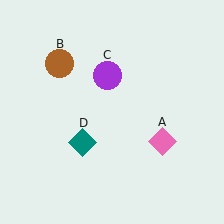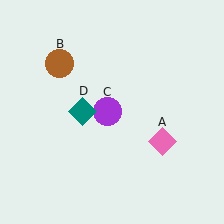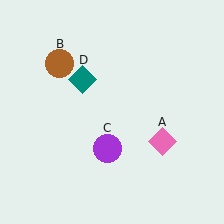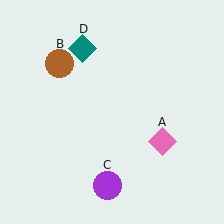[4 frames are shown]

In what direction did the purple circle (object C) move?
The purple circle (object C) moved down.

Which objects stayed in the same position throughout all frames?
Pink diamond (object A) and brown circle (object B) remained stationary.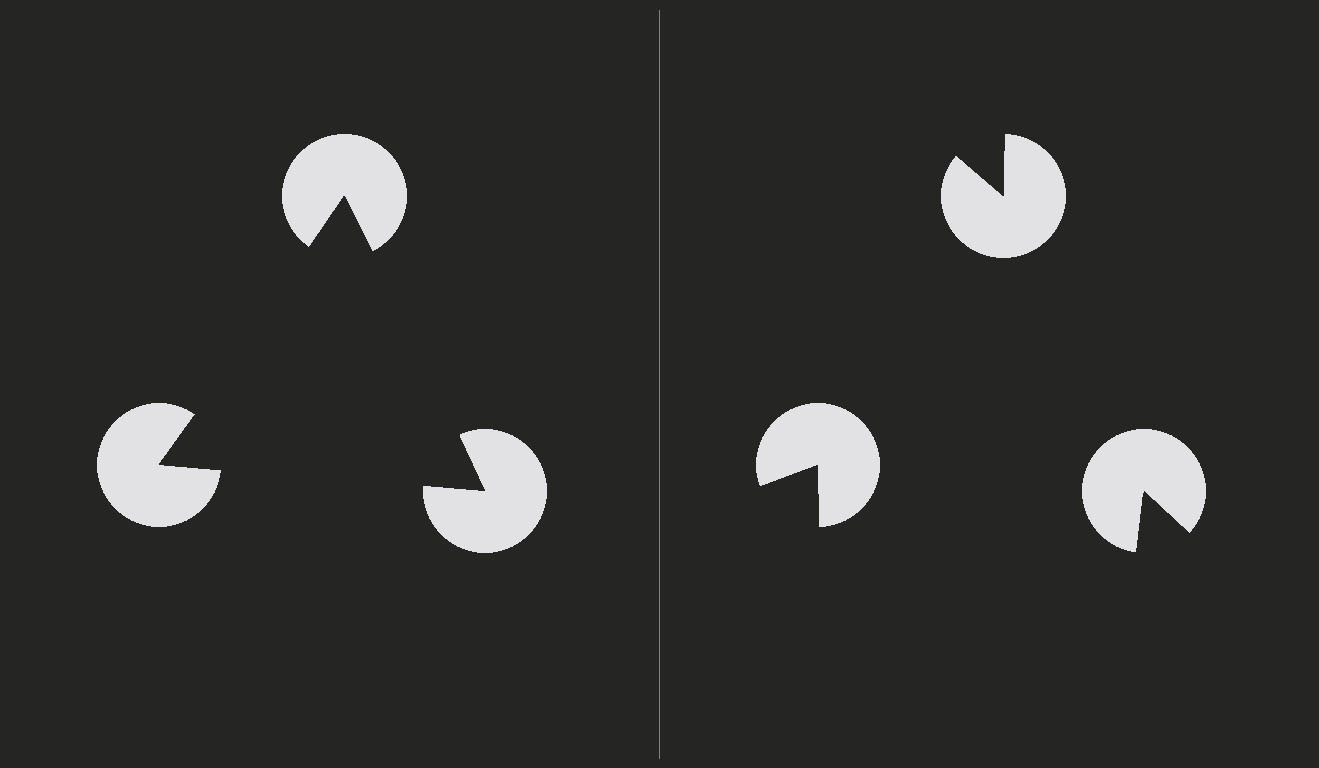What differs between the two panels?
The pac-man discs are positioned identically on both sides; only the wedge orientations differ. On the left they align to a triangle; on the right they are misaligned.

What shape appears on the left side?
An illusory triangle.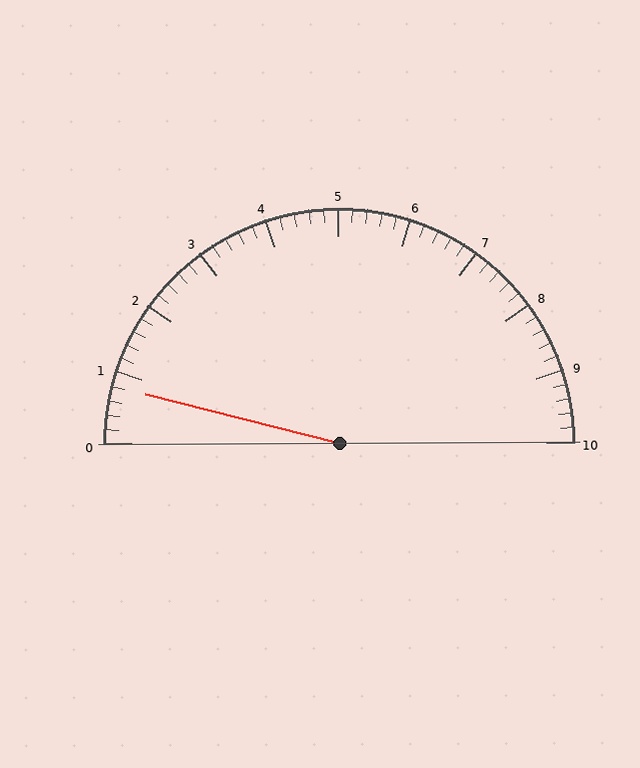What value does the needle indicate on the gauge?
The needle indicates approximately 0.8.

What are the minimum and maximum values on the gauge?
The gauge ranges from 0 to 10.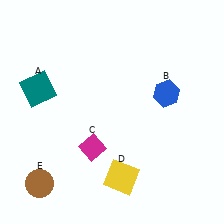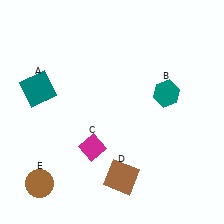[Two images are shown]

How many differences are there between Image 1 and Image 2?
There are 2 differences between the two images.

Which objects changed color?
B changed from blue to teal. D changed from yellow to brown.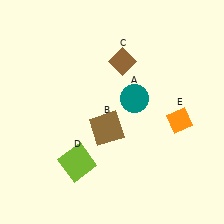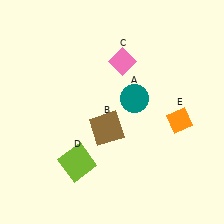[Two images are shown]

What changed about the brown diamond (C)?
In Image 1, C is brown. In Image 2, it changed to pink.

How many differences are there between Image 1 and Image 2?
There is 1 difference between the two images.